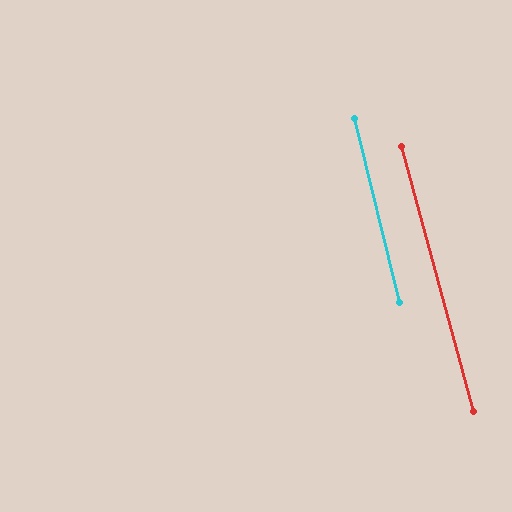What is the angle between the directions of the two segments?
Approximately 2 degrees.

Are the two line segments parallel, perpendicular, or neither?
Parallel — their directions differ by only 1.5°.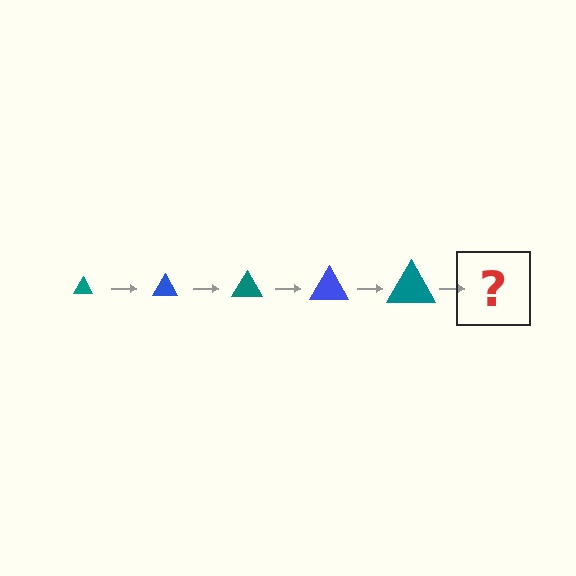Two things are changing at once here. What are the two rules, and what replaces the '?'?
The two rules are that the triangle grows larger each step and the color cycles through teal and blue. The '?' should be a blue triangle, larger than the previous one.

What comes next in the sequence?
The next element should be a blue triangle, larger than the previous one.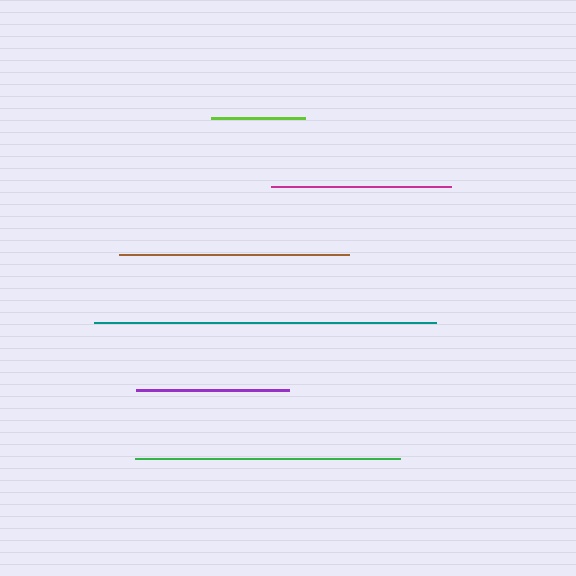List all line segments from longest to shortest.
From longest to shortest: teal, green, brown, magenta, purple, lime.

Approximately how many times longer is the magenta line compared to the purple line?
The magenta line is approximately 1.2 times the length of the purple line.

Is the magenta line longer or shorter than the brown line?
The brown line is longer than the magenta line.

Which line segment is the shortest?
The lime line is the shortest at approximately 94 pixels.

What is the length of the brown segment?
The brown segment is approximately 231 pixels long.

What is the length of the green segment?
The green segment is approximately 265 pixels long.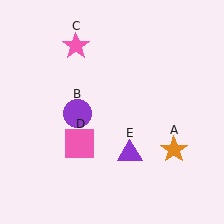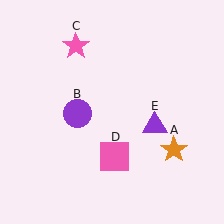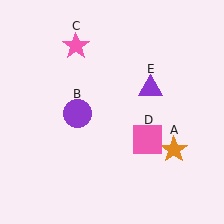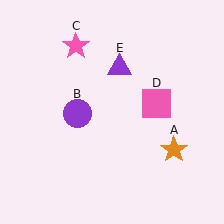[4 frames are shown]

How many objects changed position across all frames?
2 objects changed position: pink square (object D), purple triangle (object E).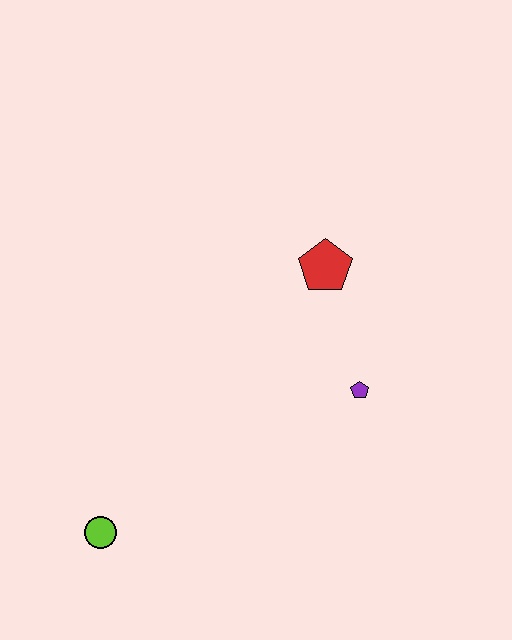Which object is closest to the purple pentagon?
The red pentagon is closest to the purple pentagon.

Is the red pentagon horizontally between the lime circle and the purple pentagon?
Yes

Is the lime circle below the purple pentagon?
Yes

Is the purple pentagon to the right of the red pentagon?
Yes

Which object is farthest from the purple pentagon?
The lime circle is farthest from the purple pentagon.